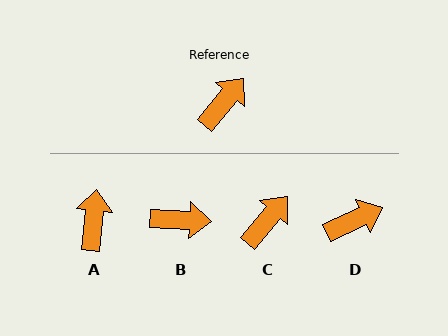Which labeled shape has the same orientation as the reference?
C.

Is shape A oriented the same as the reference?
No, it is off by about 34 degrees.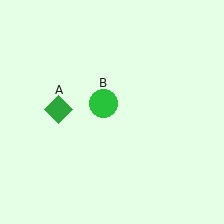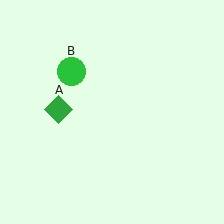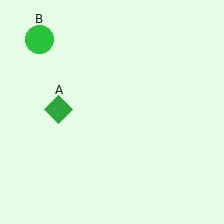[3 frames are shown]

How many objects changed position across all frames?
1 object changed position: green circle (object B).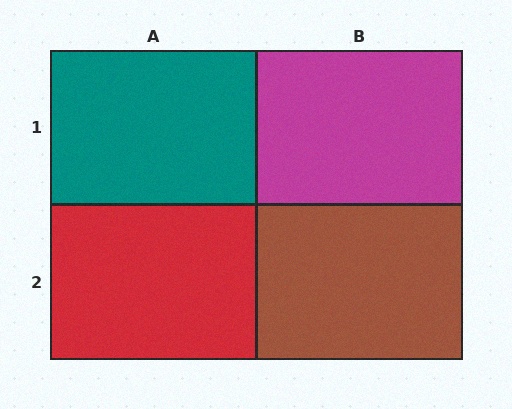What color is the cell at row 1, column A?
Teal.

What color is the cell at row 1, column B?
Magenta.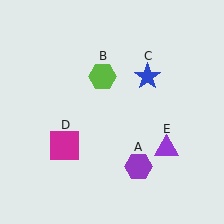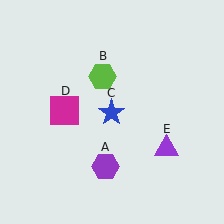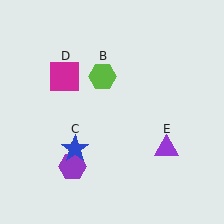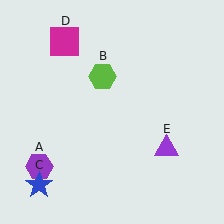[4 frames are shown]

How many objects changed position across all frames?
3 objects changed position: purple hexagon (object A), blue star (object C), magenta square (object D).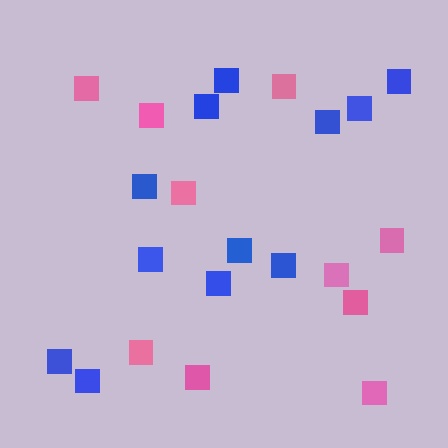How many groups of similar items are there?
There are 2 groups: one group of blue squares (12) and one group of pink squares (10).